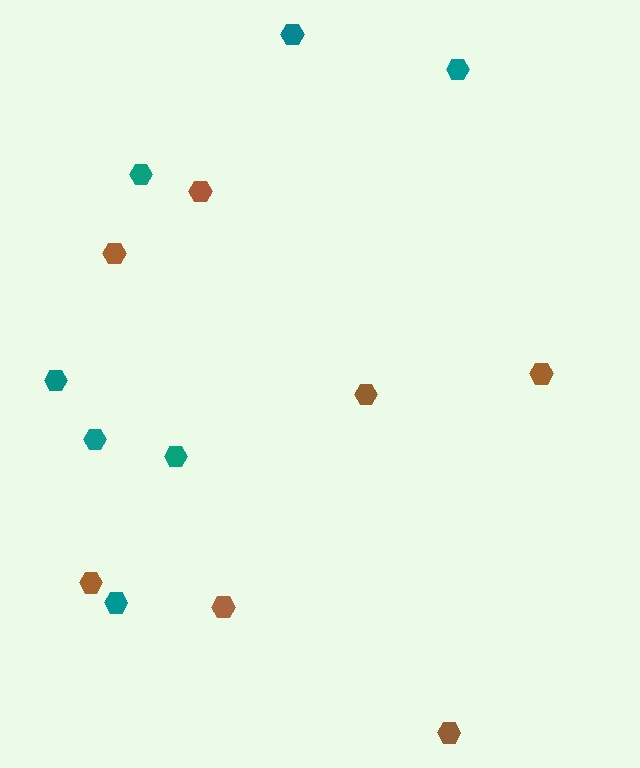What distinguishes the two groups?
There are 2 groups: one group of brown hexagons (7) and one group of teal hexagons (7).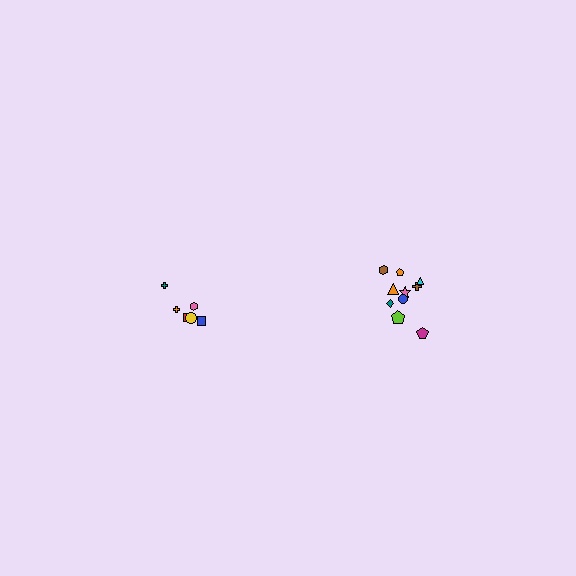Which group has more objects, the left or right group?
The right group.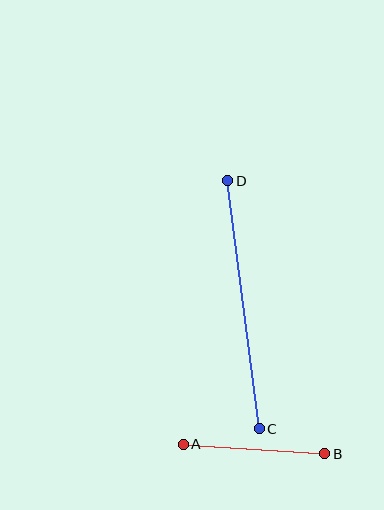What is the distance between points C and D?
The distance is approximately 250 pixels.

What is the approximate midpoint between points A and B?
The midpoint is at approximately (254, 449) pixels.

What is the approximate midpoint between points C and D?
The midpoint is at approximately (244, 305) pixels.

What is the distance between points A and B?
The distance is approximately 142 pixels.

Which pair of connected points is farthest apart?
Points C and D are farthest apart.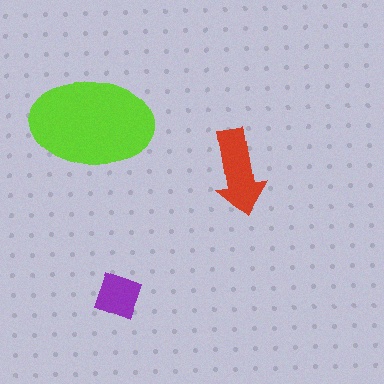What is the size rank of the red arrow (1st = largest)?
2nd.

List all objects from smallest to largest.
The purple square, the red arrow, the lime ellipse.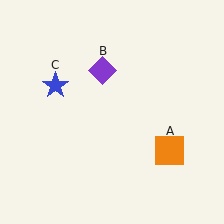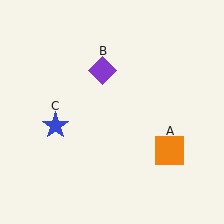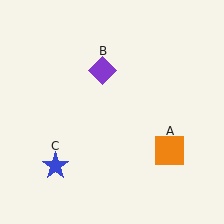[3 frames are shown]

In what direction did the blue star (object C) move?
The blue star (object C) moved down.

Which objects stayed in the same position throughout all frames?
Orange square (object A) and purple diamond (object B) remained stationary.